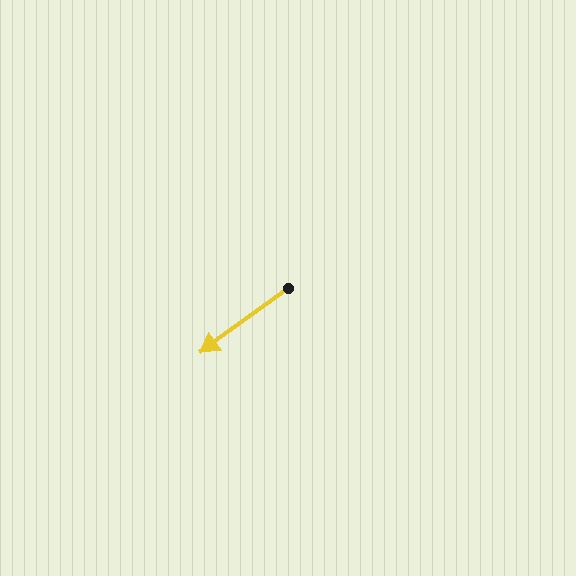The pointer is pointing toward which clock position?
Roughly 8 o'clock.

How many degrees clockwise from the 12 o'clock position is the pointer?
Approximately 234 degrees.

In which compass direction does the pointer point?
Southwest.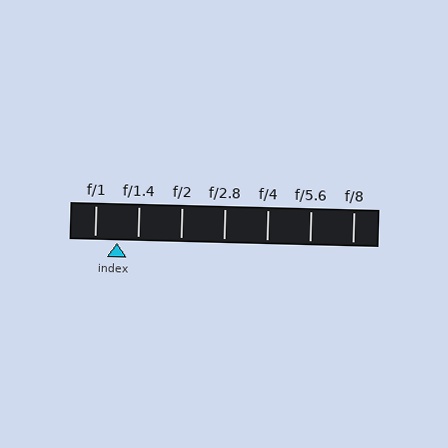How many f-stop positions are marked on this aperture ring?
There are 7 f-stop positions marked.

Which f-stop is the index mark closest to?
The index mark is closest to f/1.4.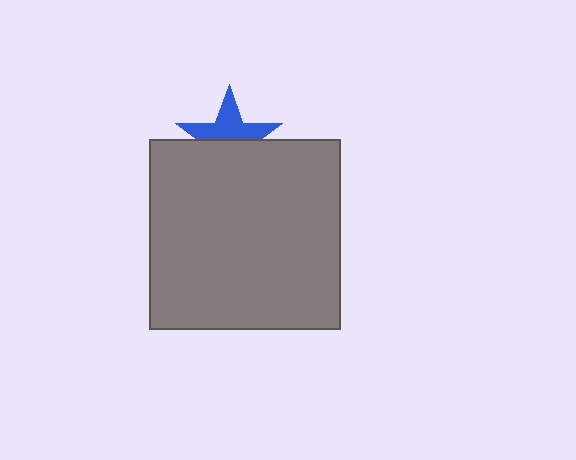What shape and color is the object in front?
The object in front is a gray square.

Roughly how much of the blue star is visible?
About half of it is visible (roughly 51%).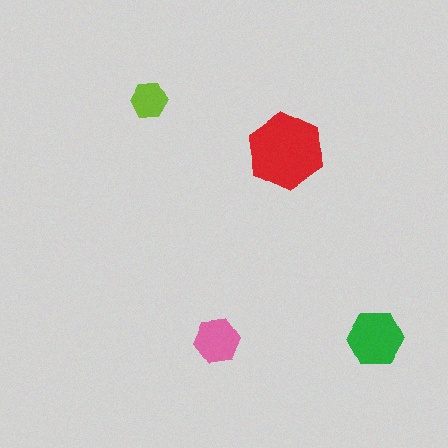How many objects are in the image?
There are 4 objects in the image.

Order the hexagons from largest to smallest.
the red one, the green one, the pink one, the lime one.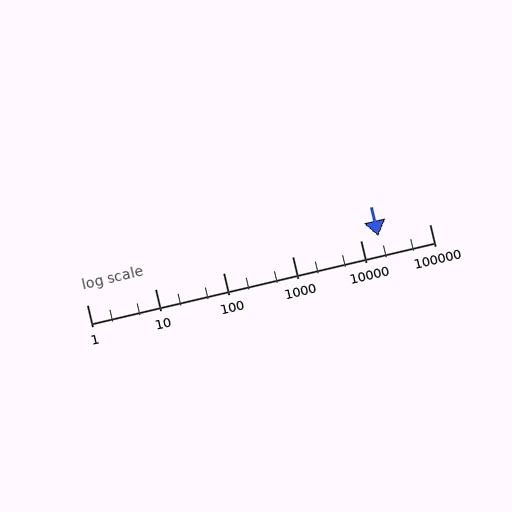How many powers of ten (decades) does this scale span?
The scale spans 5 decades, from 1 to 100000.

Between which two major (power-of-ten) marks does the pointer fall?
The pointer is between 10000 and 100000.